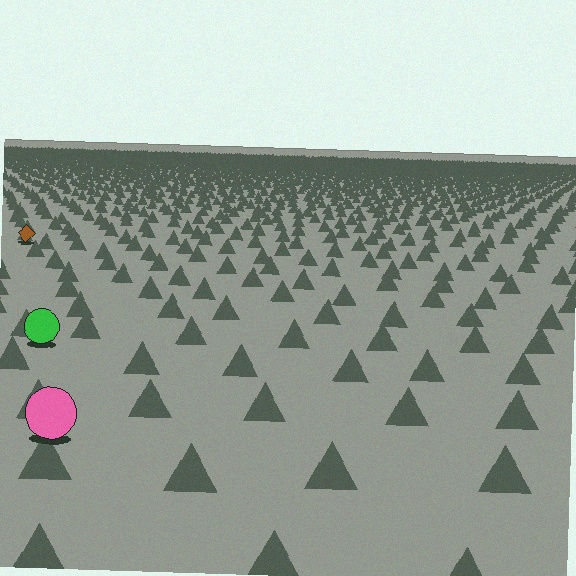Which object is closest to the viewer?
The pink circle is closest. The texture marks near it are larger and more spread out.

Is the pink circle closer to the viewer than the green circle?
Yes. The pink circle is closer — you can tell from the texture gradient: the ground texture is coarser near it.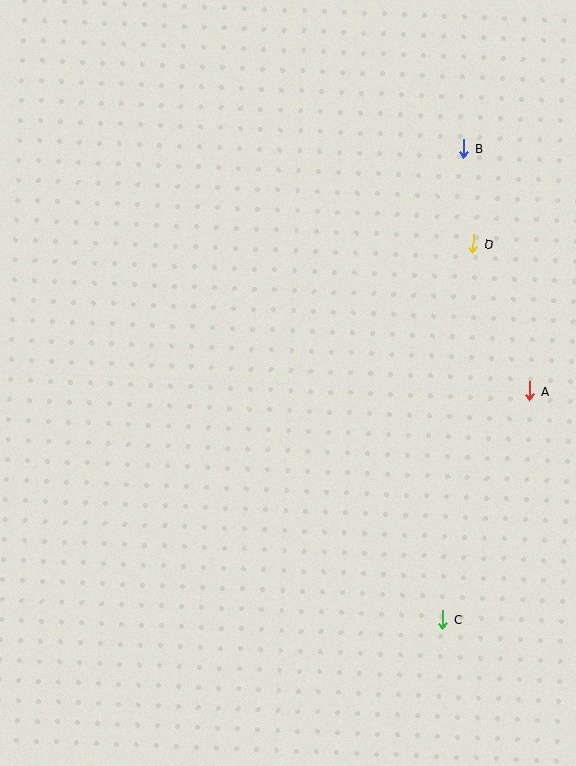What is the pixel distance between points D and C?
The distance between D and C is 377 pixels.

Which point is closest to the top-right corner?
Point B is closest to the top-right corner.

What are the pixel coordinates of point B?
Point B is at (464, 149).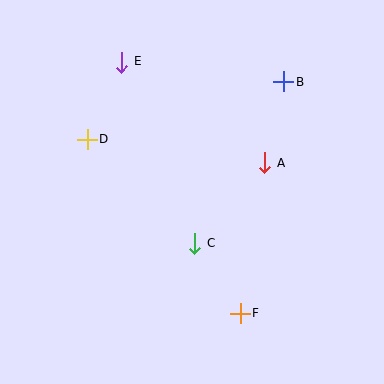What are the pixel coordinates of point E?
Point E is at (122, 62).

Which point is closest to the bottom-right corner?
Point F is closest to the bottom-right corner.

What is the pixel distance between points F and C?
The distance between F and C is 83 pixels.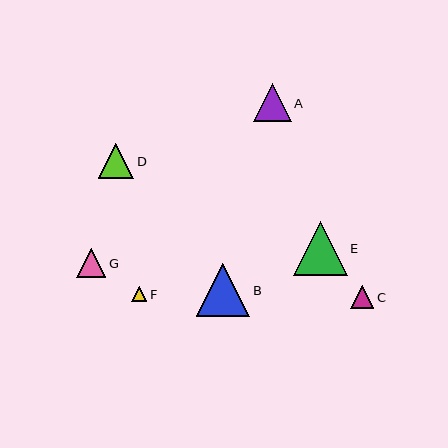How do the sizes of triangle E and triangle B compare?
Triangle E and triangle B are approximately the same size.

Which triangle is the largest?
Triangle E is the largest with a size of approximately 54 pixels.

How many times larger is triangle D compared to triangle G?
Triangle D is approximately 1.2 times the size of triangle G.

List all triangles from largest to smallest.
From largest to smallest: E, B, A, D, G, C, F.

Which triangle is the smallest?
Triangle F is the smallest with a size of approximately 15 pixels.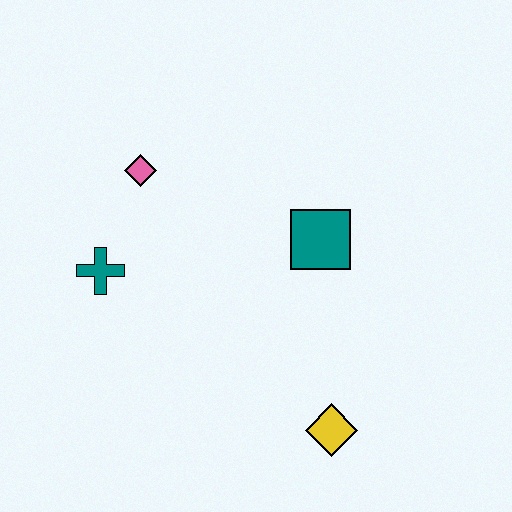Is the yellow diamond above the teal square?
No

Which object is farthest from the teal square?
The teal cross is farthest from the teal square.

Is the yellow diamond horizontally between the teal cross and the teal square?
No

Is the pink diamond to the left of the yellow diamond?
Yes